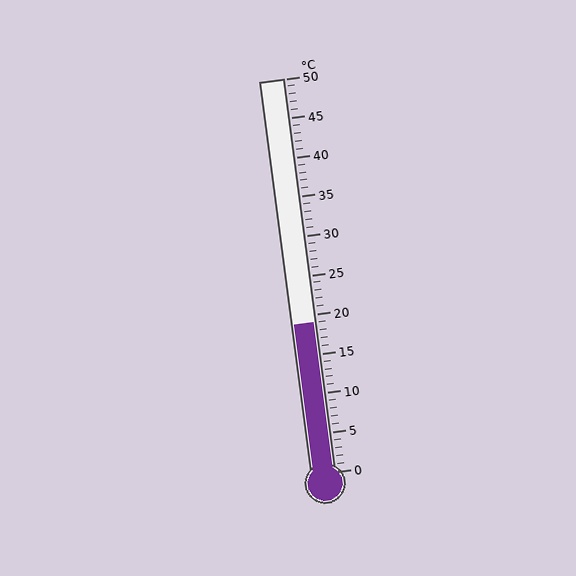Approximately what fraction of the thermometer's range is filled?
The thermometer is filled to approximately 40% of its range.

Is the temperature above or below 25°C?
The temperature is below 25°C.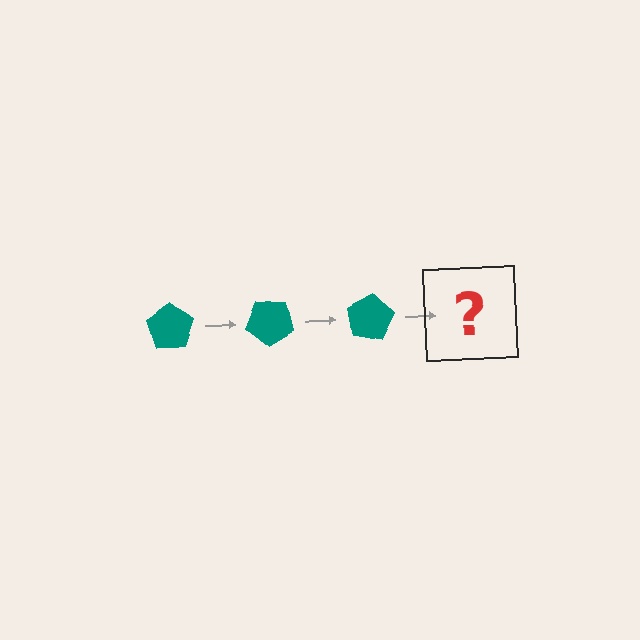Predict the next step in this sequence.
The next step is a teal pentagon rotated 120 degrees.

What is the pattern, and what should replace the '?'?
The pattern is that the pentagon rotates 40 degrees each step. The '?' should be a teal pentagon rotated 120 degrees.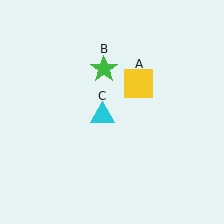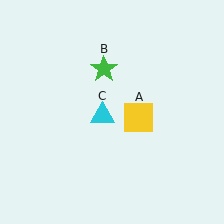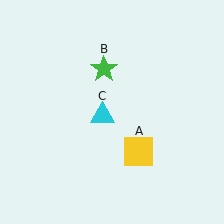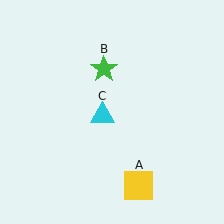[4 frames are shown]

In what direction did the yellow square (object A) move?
The yellow square (object A) moved down.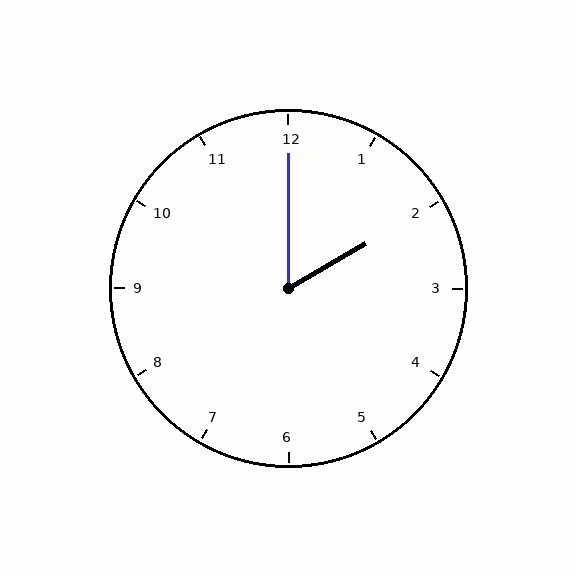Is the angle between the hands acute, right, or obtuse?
It is acute.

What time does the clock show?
2:00.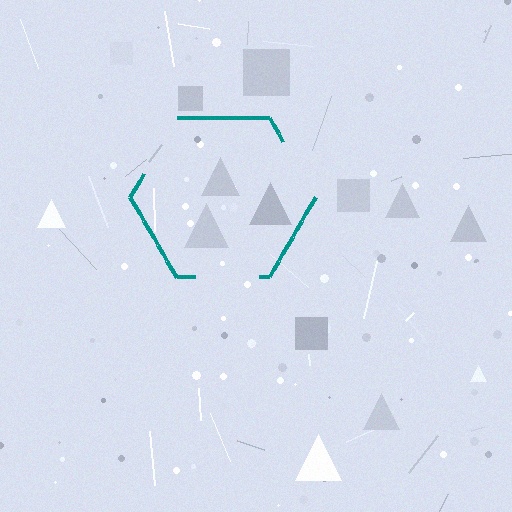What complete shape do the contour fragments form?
The contour fragments form a hexagon.